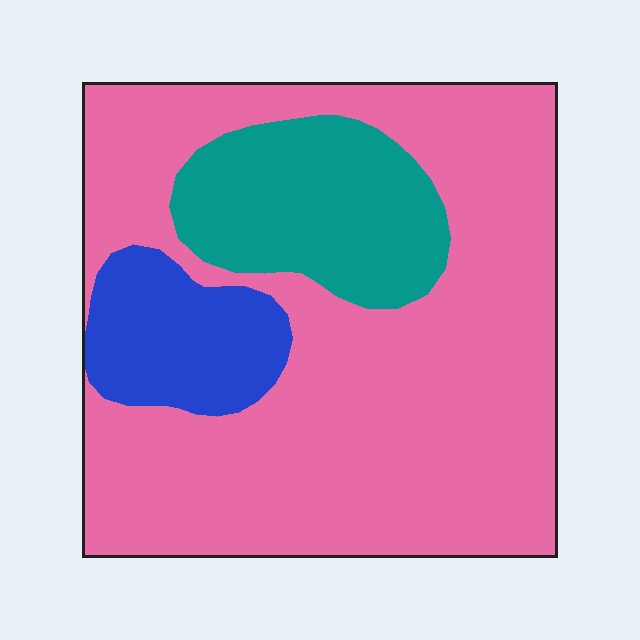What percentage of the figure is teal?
Teal takes up about one sixth (1/6) of the figure.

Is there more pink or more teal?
Pink.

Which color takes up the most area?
Pink, at roughly 70%.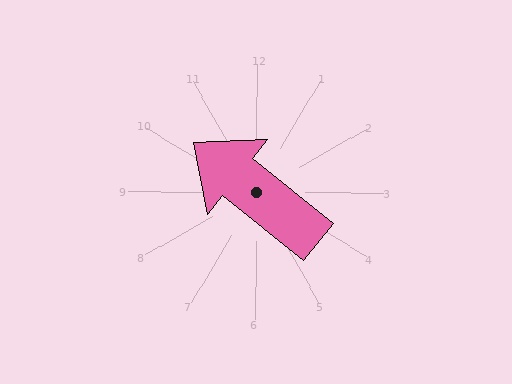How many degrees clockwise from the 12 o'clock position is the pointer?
Approximately 308 degrees.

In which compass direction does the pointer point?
Northwest.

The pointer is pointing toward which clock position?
Roughly 10 o'clock.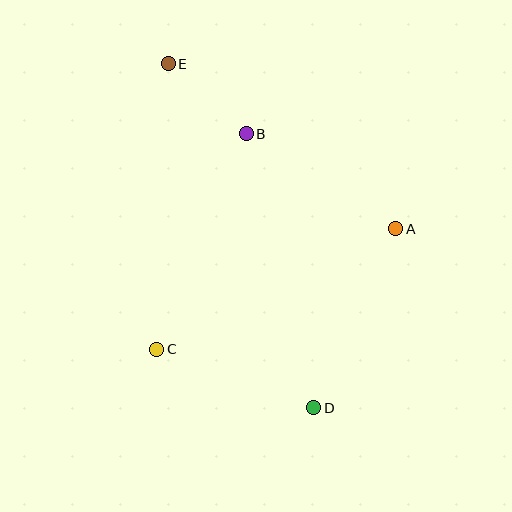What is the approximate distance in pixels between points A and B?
The distance between A and B is approximately 177 pixels.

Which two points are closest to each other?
Points B and E are closest to each other.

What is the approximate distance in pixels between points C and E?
The distance between C and E is approximately 286 pixels.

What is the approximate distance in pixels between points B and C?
The distance between B and C is approximately 233 pixels.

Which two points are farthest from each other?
Points D and E are farthest from each other.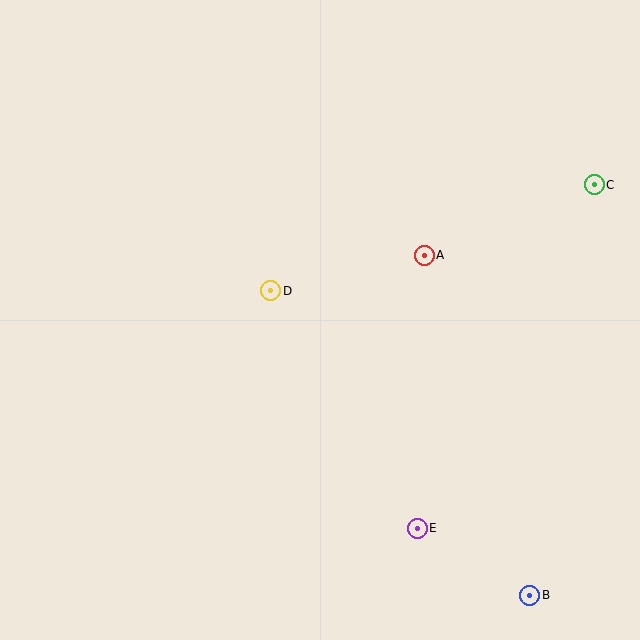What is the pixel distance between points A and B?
The distance between A and B is 356 pixels.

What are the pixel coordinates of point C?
Point C is at (594, 185).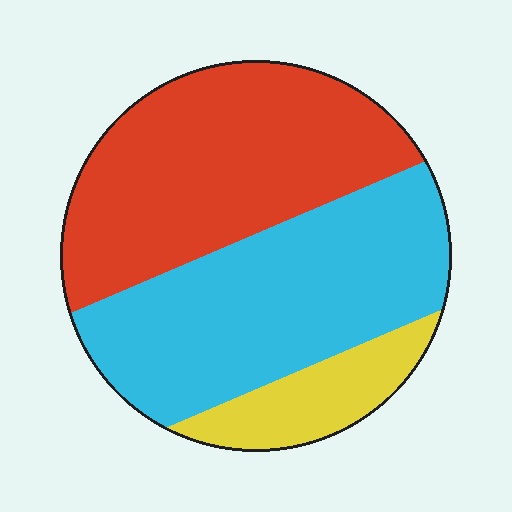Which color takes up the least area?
Yellow, at roughly 15%.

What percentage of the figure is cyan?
Cyan takes up about two fifths (2/5) of the figure.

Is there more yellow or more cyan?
Cyan.